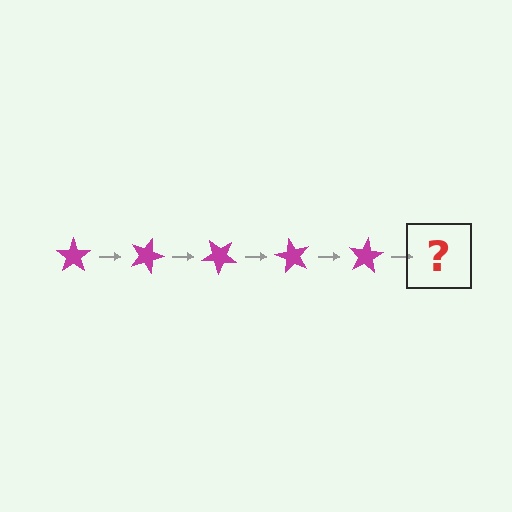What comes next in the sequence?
The next element should be a magenta star rotated 100 degrees.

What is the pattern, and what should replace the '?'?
The pattern is that the star rotates 20 degrees each step. The '?' should be a magenta star rotated 100 degrees.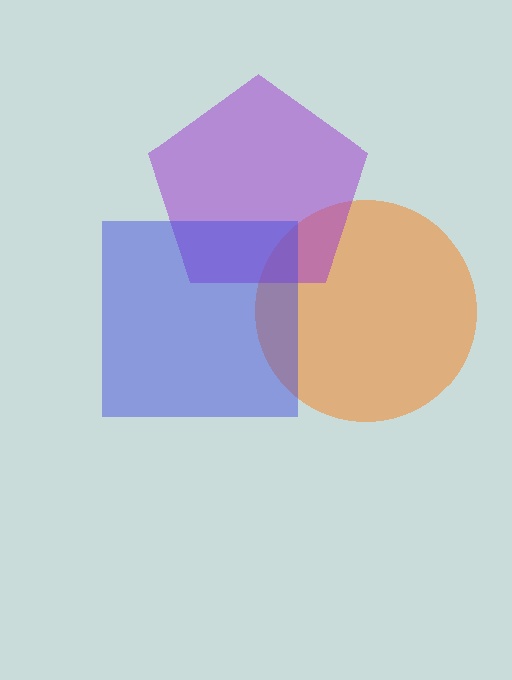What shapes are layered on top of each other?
The layered shapes are: an orange circle, a purple pentagon, a blue square.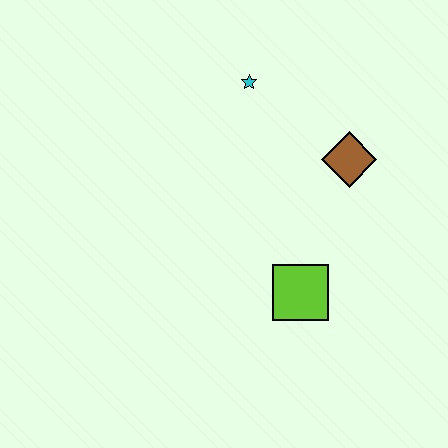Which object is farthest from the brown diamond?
The lime square is farthest from the brown diamond.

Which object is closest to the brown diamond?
The cyan star is closest to the brown diamond.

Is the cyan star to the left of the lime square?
Yes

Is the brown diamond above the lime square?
Yes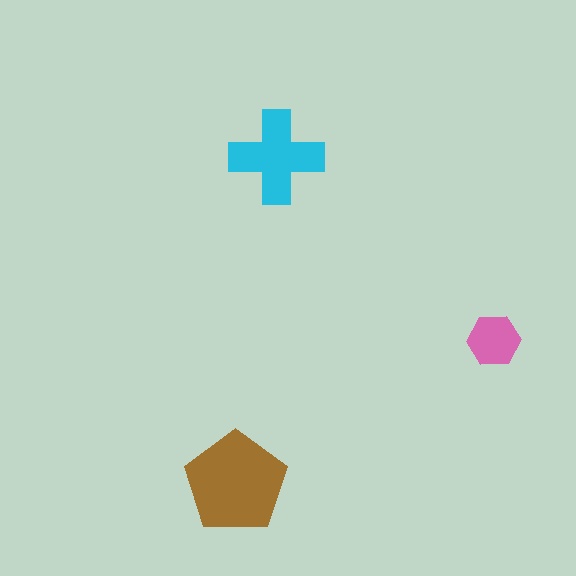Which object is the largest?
The brown pentagon.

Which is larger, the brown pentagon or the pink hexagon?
The brown pentagon.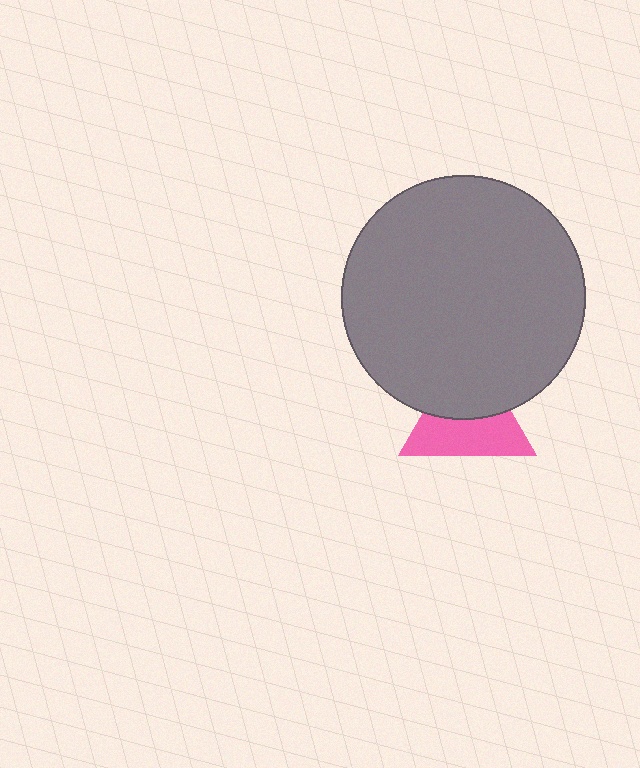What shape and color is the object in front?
The object in front is a gray circle.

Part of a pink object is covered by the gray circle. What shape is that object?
It is a triangle.